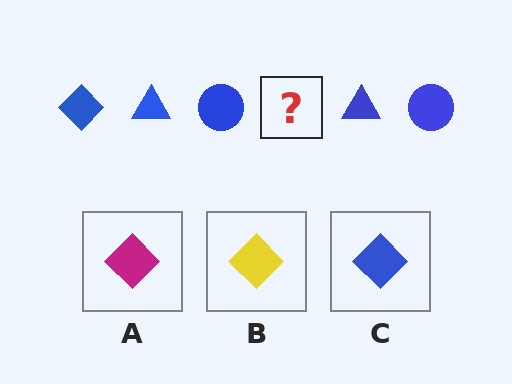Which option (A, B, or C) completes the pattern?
C.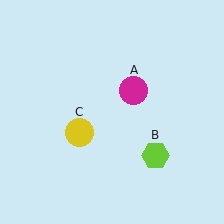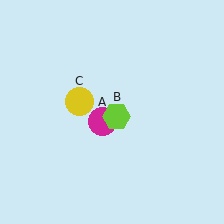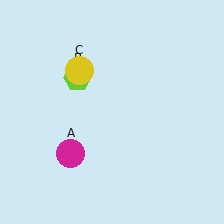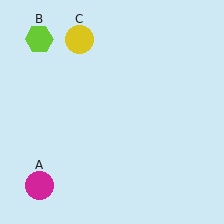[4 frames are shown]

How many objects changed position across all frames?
3 objects changed position: magenta circle (object A), lime hexagon (object B), yellow circle (object C).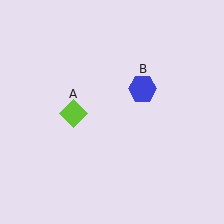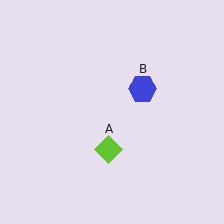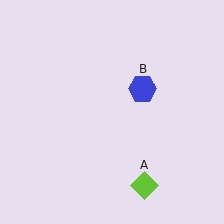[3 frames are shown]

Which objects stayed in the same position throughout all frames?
Blue hexagon (object B) remained stationary.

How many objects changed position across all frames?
1 object changed position: lime diamond (object A).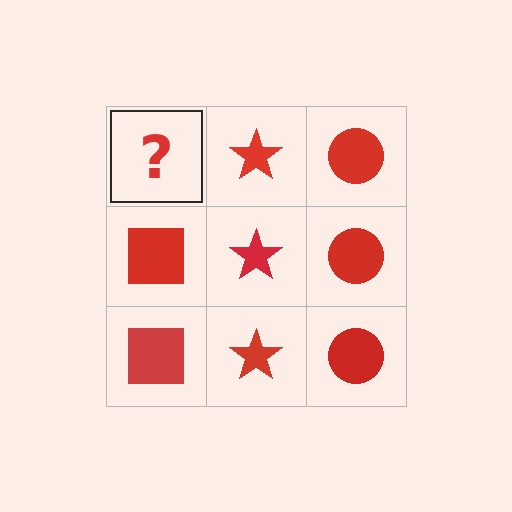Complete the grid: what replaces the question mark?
The question mark should be replaced with a red square.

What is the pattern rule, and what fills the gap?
The rule is that each column has a consistent shape. The gap should be filled with a red square.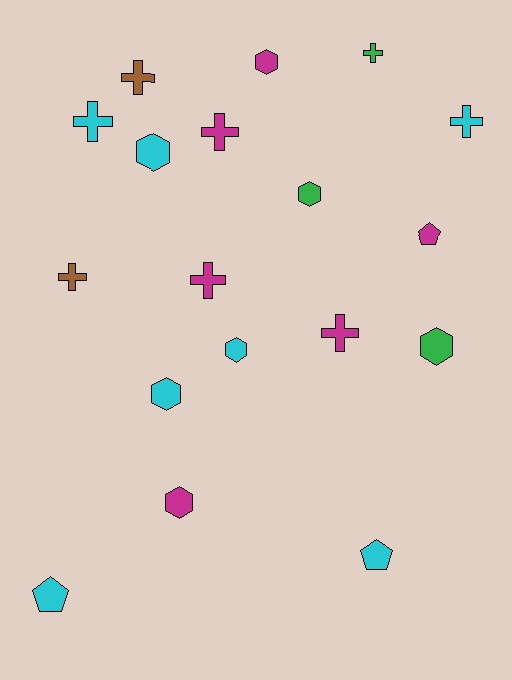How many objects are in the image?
There are 18 objects.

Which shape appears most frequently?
Cross, with 8 objects.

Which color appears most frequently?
Cyan, with 7 objects.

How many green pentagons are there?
There are no green pentagons.